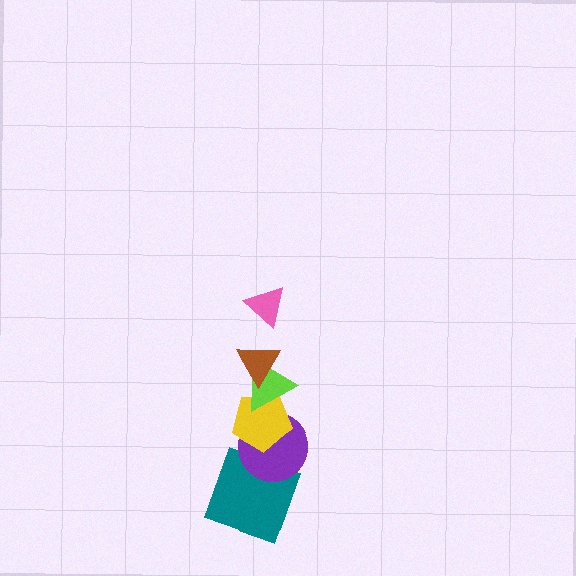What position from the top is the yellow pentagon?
The yellow pentagon is 4th from the top.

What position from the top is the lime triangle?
The lime triangle is 3rd from the top.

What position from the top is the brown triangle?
The brown triangle is 2nd from the top.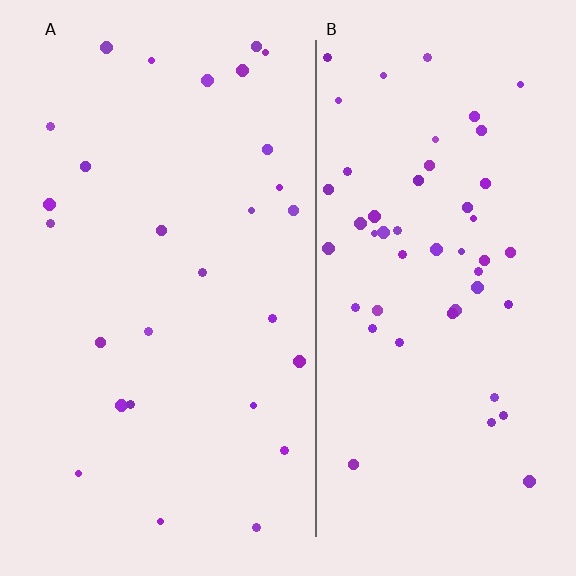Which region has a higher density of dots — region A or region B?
B (the right).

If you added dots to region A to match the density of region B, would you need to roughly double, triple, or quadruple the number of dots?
Approximately double.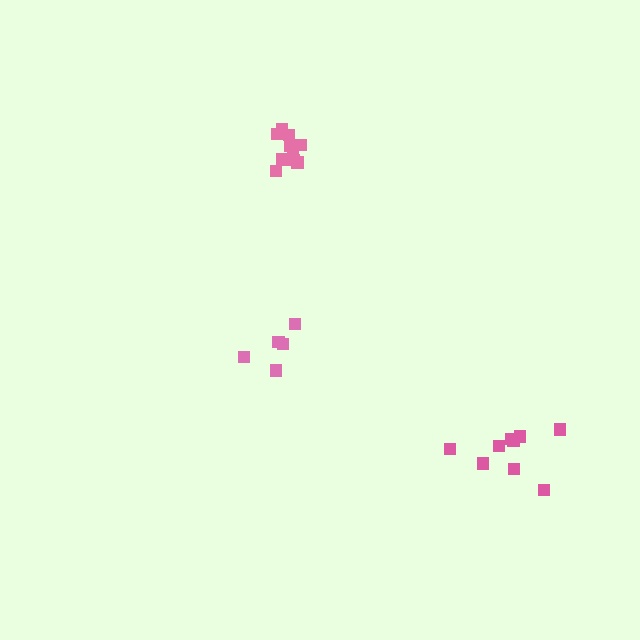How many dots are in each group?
Group 1: 5 dots, Group 2: 9 dots, Group 3: 11 dots (25 total).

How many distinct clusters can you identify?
There are 3 distinct clusters.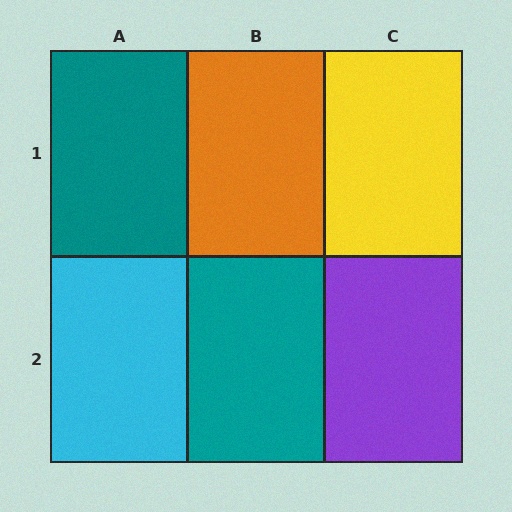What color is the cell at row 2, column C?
Purple.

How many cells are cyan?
1 cell is cyan.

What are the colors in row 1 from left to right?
Teal, orange, yellow.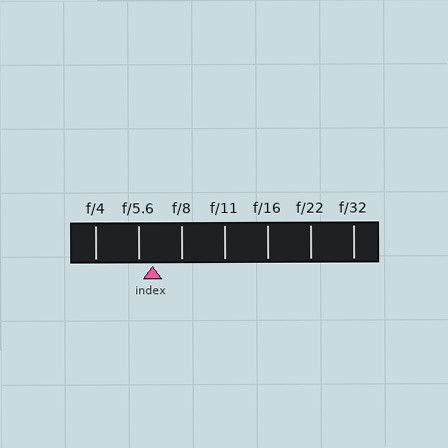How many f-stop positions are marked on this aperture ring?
There are 7 f-stop positions marked.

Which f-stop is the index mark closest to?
The index mark is closest to f/5.6.